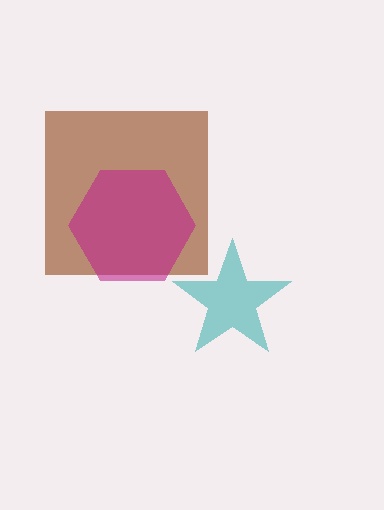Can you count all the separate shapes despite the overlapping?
Yes, there are 3 separate shapes.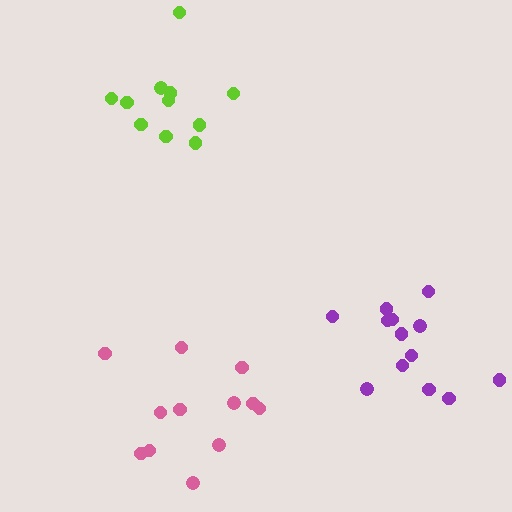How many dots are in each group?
Group 1: 13 dots, Group 2: 12 dots, Group 3: 11 dots (36 total).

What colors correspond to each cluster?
The clusters are colored: purple, pink, lime.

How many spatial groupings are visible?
There are 3 spatial groupings.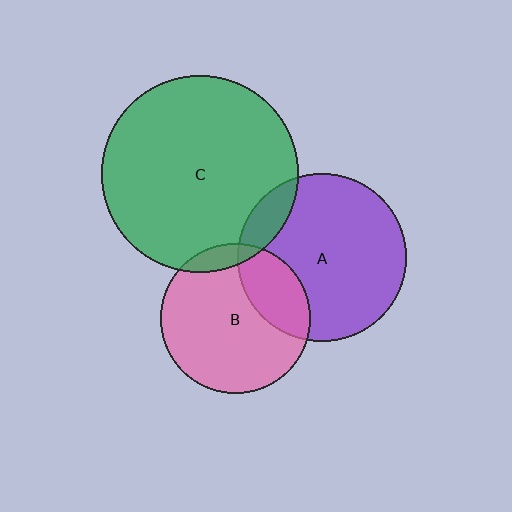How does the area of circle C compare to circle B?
Approximately 1.7 times.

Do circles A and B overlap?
Yes.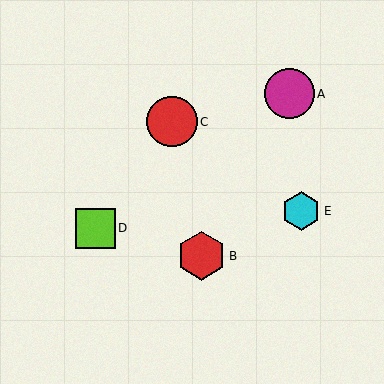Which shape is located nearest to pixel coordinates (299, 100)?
The magenta circle (labeled A) at (289, 94) is nearest to that location.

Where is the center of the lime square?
The center of the lime square is at (96, 228).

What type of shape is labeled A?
Shape A is a magenta circle.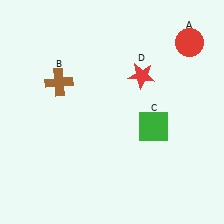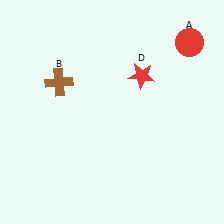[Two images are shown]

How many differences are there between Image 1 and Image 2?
There is 1 difference between the two images.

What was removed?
The green square (C) was removed in Image 2.